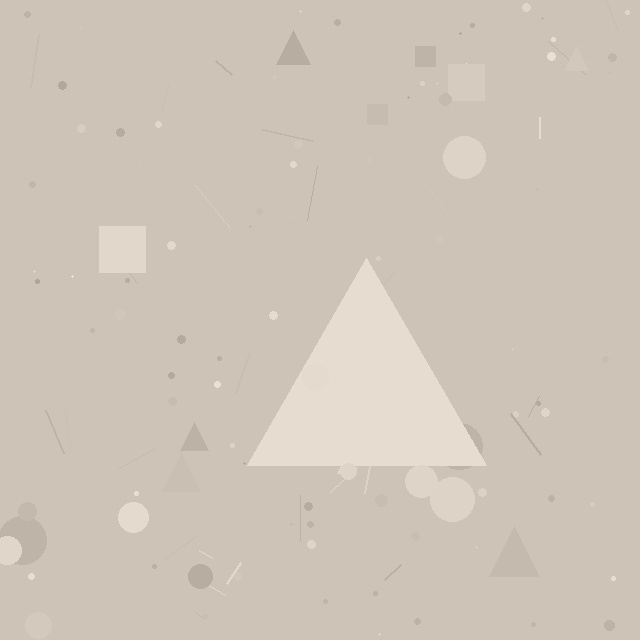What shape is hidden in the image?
A triangle is hidden in the image.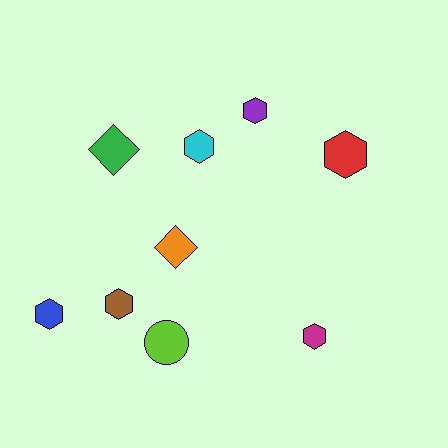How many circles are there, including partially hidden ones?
There is 1 circle.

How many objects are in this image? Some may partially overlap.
There are 9 objects.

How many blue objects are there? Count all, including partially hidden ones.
There is 1 blue object.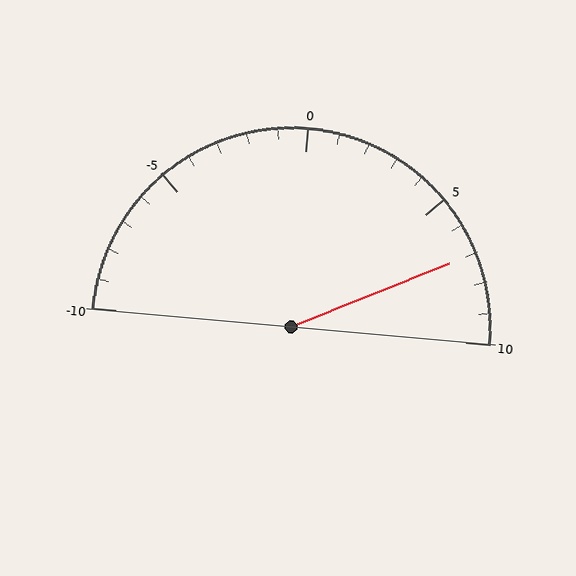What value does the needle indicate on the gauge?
The needle indicates approximately 7.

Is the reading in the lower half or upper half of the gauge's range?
The reading is in the upper half of the range (-10 to 10).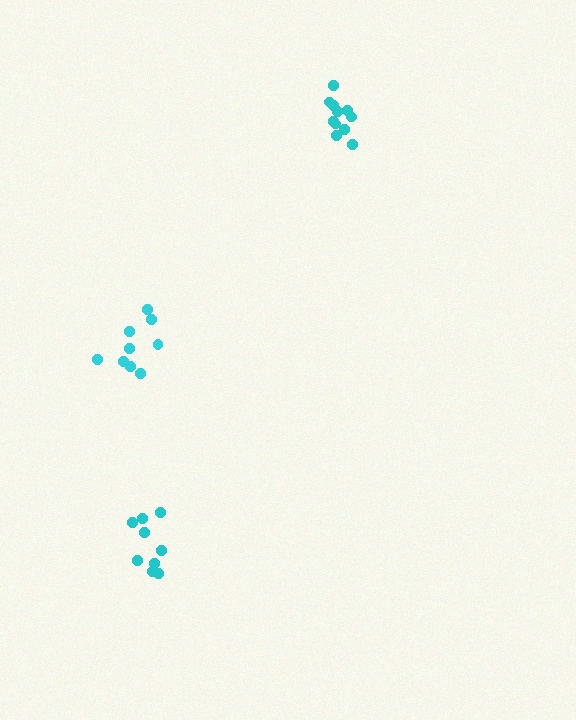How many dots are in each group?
Group 1: 11 dots, Group 2: 9 dots, Group 3: 9 dots (29 total).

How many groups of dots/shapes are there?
There are 3 groups.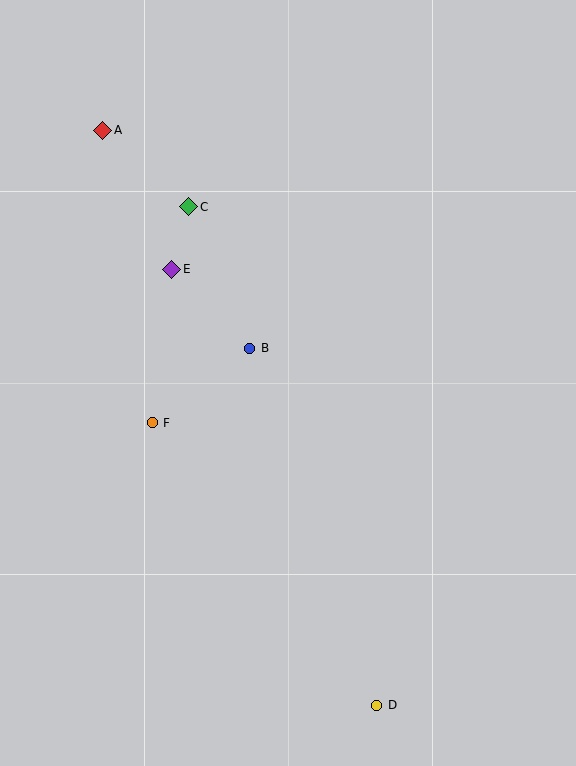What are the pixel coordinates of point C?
Point C is at (189, 207).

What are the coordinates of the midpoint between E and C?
The midpoint between E and C is at (180, 238).